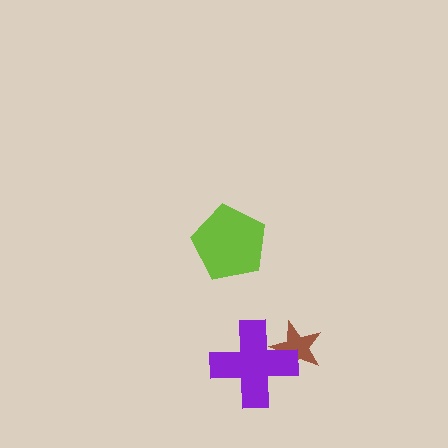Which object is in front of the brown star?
The purple cross is in front of the brown star.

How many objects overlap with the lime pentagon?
0 objects overlap with the lime pentagon.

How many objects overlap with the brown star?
1 object overlaps with the brown star.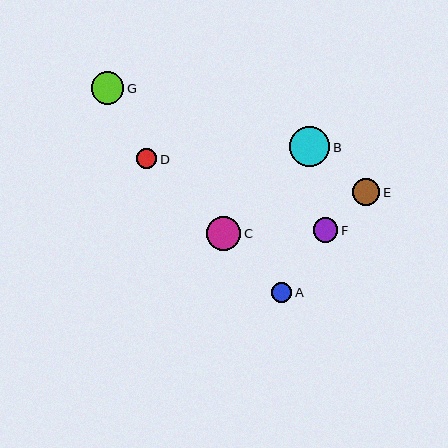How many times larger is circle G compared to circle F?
Circle G is approximately 1.3 times the size of circle F.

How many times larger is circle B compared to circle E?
Circle B is approximately 1.5 times the size of circle E.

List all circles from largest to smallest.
From largest to smallest: B, C, G, E, F, A, D.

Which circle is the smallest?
Circle D is the smallest with a size of approximately 20 pixels.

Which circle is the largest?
Circle B is the largest with a size of approximately 40 pixels.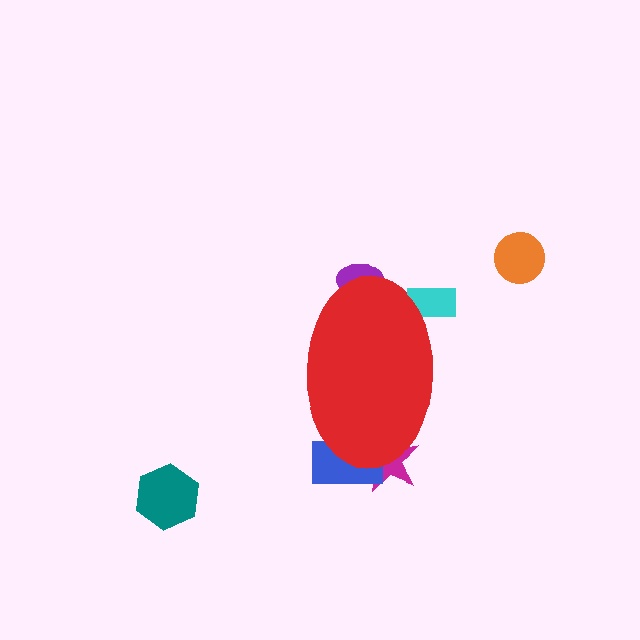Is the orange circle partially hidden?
No, the orange circle is fully visible.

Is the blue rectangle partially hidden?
Yes, the blue rectangle is partially hidden behind the red ellipse.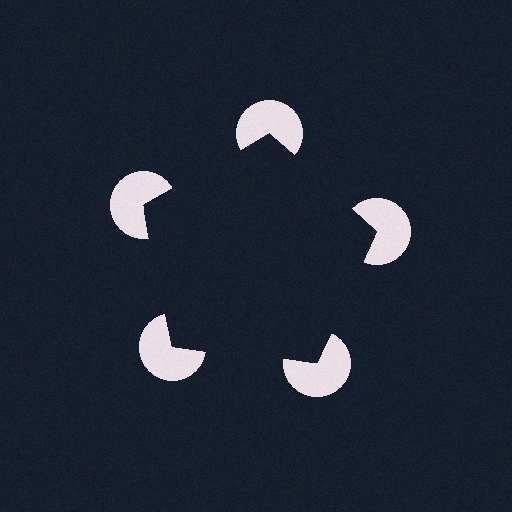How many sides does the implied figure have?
5 sides.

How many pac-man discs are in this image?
There are 5 — one at each vertex of the illusory pentagon.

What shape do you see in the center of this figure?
An illusory pentagon — its edges are inferred from the aligned wedge cuts in the pac-man discs, not physically drawn.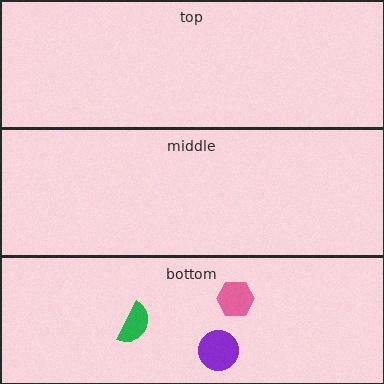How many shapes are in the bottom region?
3.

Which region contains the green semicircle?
The bottom region.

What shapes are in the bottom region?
The purple circle, the green semicircle, the pink hexagon.